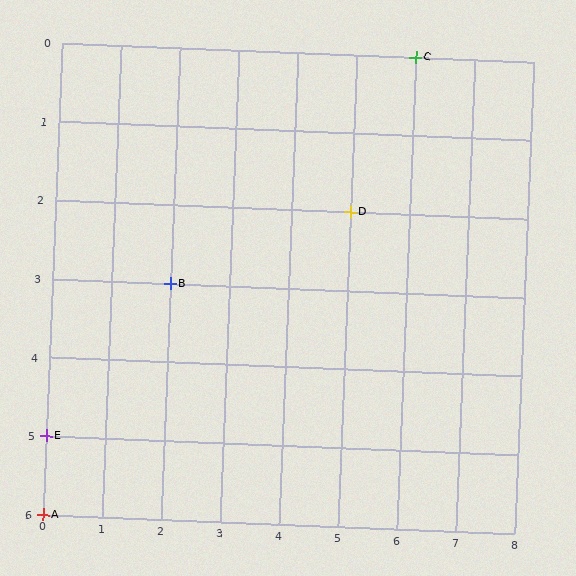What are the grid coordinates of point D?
Point D is at grid coordinates (5, 2).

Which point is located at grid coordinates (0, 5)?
Point E is at (0, 5).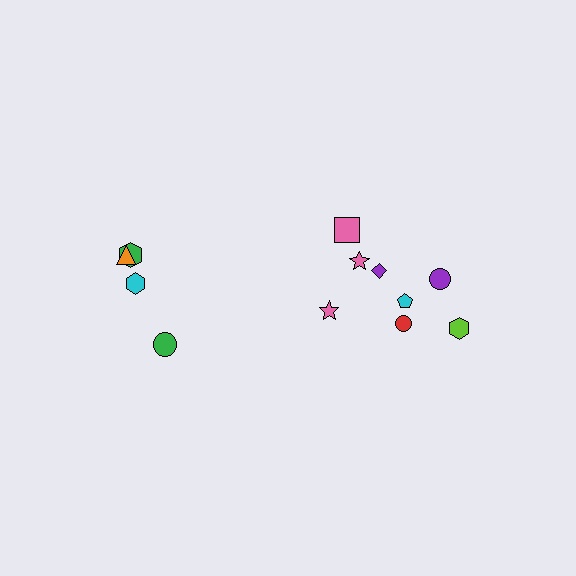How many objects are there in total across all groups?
There are 12 objects.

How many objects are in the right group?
There are 8 objects.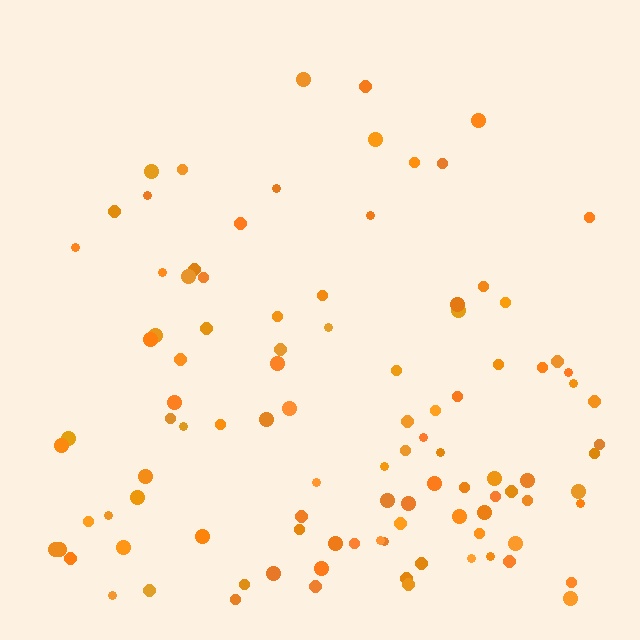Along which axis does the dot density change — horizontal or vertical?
Vertical.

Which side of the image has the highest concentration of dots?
The bottom.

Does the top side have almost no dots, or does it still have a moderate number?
Still a moderate number, just noticeably fewer than the bottom.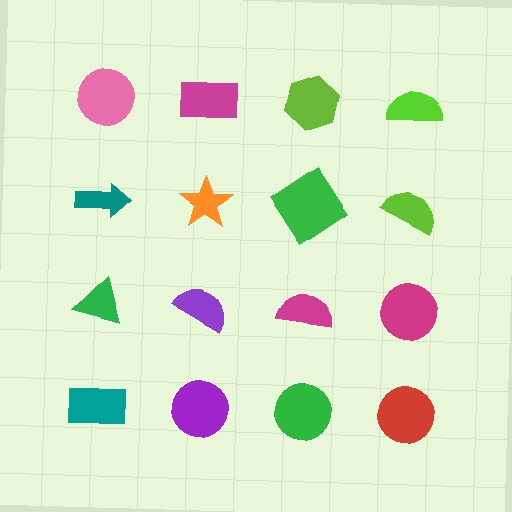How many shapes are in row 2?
4 shapes.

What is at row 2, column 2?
An orange star.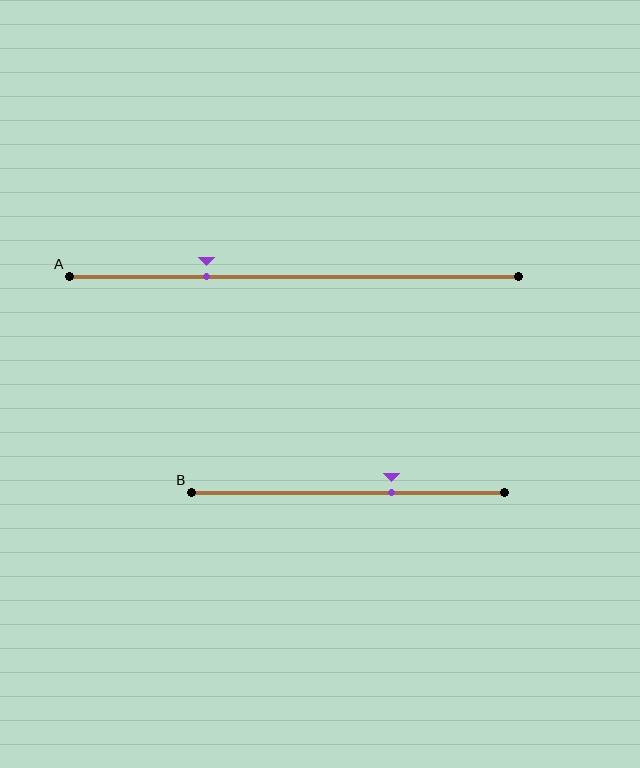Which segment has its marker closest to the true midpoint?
Segment B has its marker closest to the true midpoint.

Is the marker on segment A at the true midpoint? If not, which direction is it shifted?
No, the marker on segment A is shifted to the left by about 19% of the segment length.